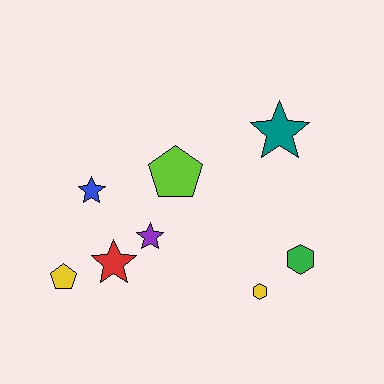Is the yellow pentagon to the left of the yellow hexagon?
Yes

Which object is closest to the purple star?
The red star is closest to the purple star.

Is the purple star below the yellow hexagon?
No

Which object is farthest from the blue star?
The green hexagon is farthest from the blue star.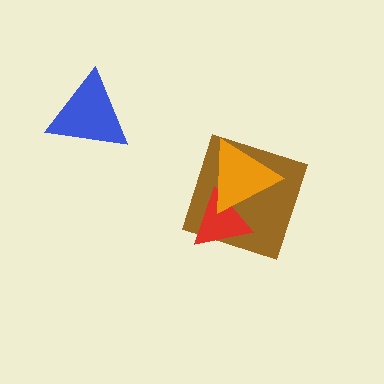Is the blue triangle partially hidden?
No, no other shape covers it.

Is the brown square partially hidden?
Yes, it is partially covered by another shape.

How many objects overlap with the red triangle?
2 objects overlap with the red triangle.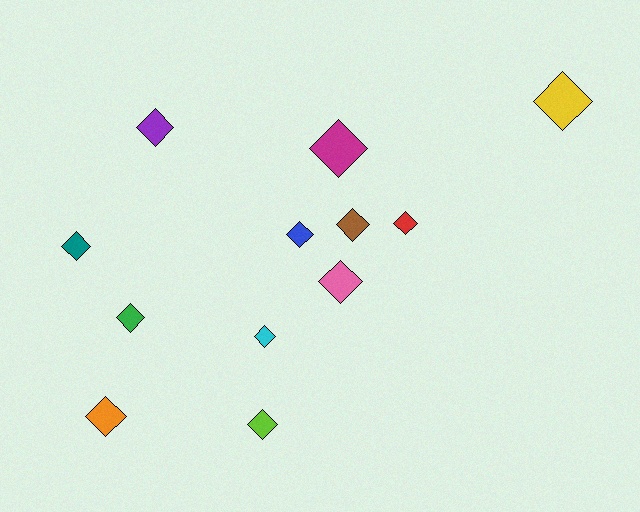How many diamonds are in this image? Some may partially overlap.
There are 12 diamonds.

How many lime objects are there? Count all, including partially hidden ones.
There is 1 lime object.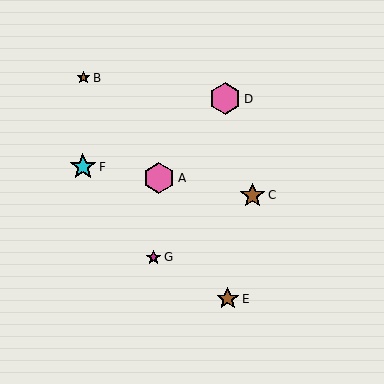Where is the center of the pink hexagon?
The center of the pink hexagon is at (159, 178).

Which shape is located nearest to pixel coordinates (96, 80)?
The brown star (labeled B) at (84, 78) is nearest to that location.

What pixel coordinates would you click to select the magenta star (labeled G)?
Click at (153, 257) to select the magenta star G.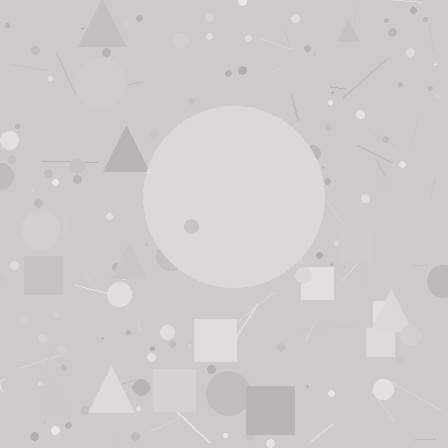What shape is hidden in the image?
A circle is hidden in the image.